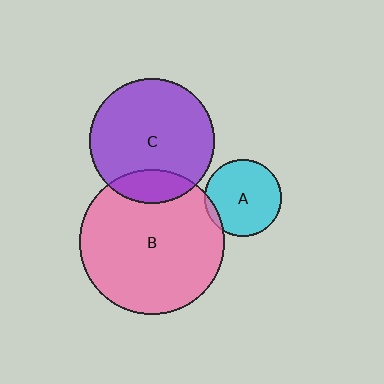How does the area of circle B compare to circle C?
Approximately 1.4 times.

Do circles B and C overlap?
Yes.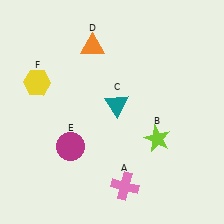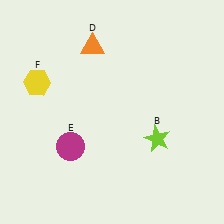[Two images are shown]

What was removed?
The pink cross (A), the teal triangle (C) were removed in Image 2.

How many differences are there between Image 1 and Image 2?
There are 2 differences between the two images.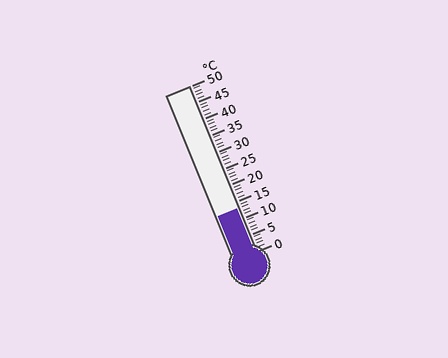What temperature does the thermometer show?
The thermometer shows approximately 13°C.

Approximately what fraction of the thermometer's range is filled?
The thermometer is filled to approximately 25% of its range.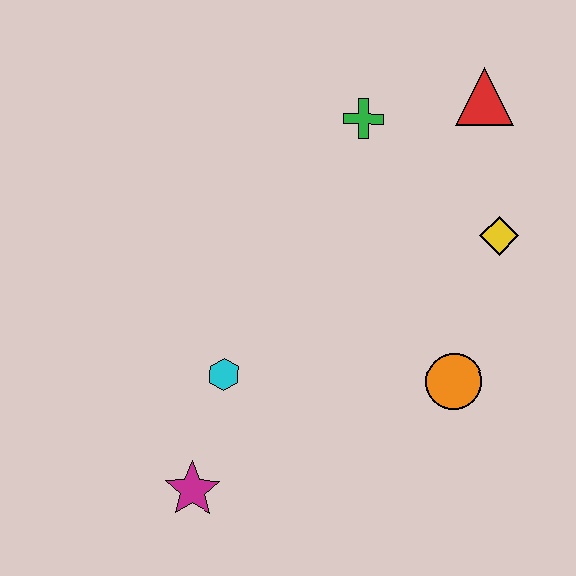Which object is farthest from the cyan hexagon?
The red triangle is farthest from the cyan hexagon.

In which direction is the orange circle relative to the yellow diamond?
The orange circle is below the yellow diamond.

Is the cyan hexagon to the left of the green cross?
Yes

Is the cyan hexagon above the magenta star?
Yes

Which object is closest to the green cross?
The red triangle is closest to the green cross.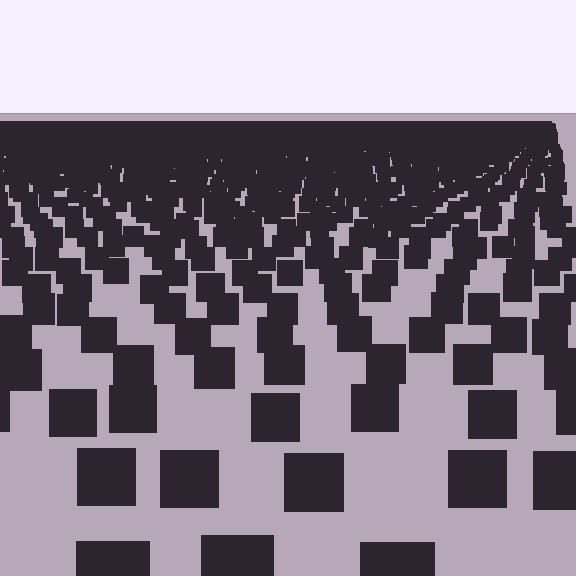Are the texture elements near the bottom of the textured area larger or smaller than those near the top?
Larger. Near the bottom, elements are closer to the viewer and appear at a bigger on-screen size.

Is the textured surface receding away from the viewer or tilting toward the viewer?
The surface is receding away from the viewer. Texture elements get smaller and denser toward the top.